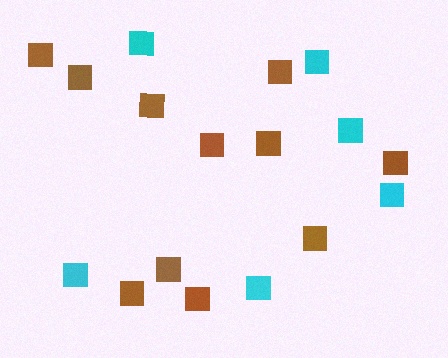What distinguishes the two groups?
There are 2 groups: one group of brown squares (11) and one group of cyan squares (6).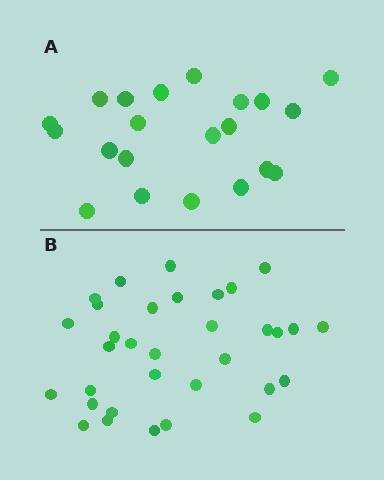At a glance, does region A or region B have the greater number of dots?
Region B (the bottom region) has more dots.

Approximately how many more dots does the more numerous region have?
Region B has roughly 12 or so more dots than region A.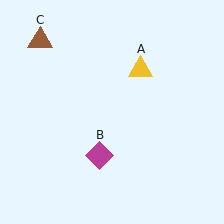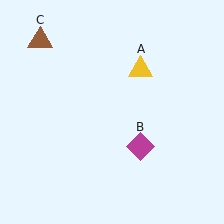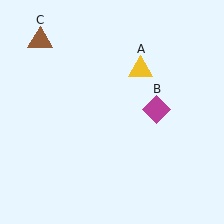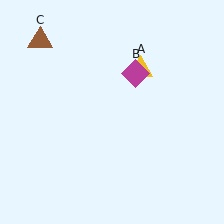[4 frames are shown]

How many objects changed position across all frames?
1 object changed position: magenta diamond (object B).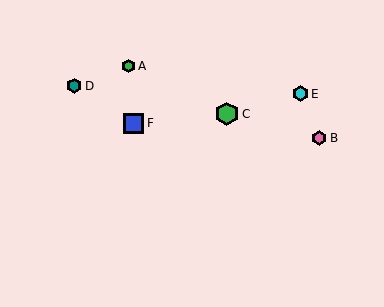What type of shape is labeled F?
Shape F is a blue square.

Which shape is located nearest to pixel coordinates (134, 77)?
The green hexagon (labeled A) at (128, 66) is nearest to that location.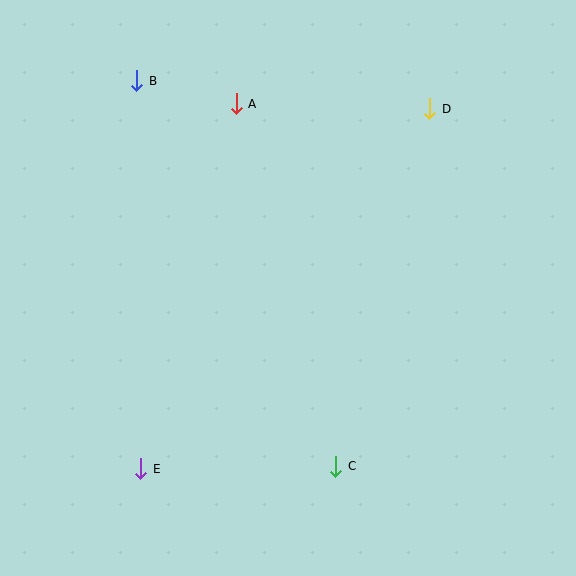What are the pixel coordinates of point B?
Point B is at (137, 81).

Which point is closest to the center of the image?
Point C at (336, 466) is closest to the center.